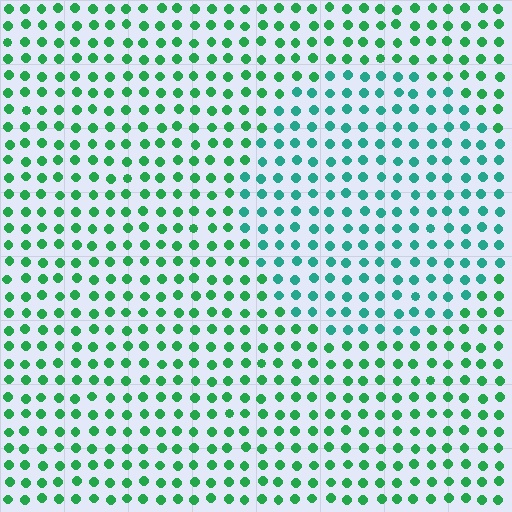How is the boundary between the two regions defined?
The boundary is defined purely by a slight shift in hue (about 30 degrees). Spacing, size, and orientation are identical on both sides.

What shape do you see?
I see a circle.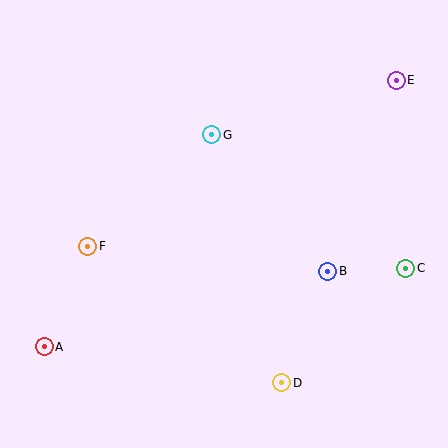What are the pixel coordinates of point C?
Point C is at (406, 268).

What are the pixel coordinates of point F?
Point F is at (88, 246).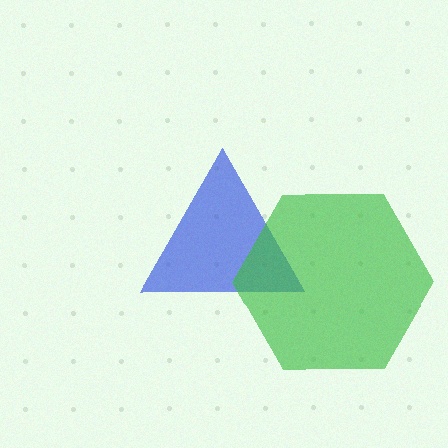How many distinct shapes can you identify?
There are 2 distinct shapes: a blue triangle, a green hexagon.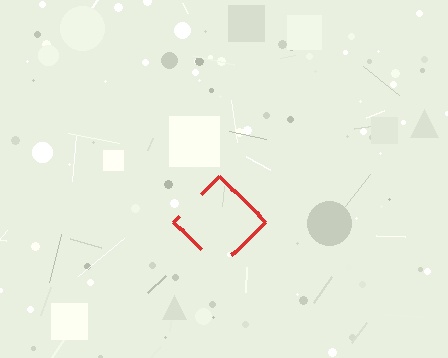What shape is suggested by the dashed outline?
The dashed outline suggests a diamond.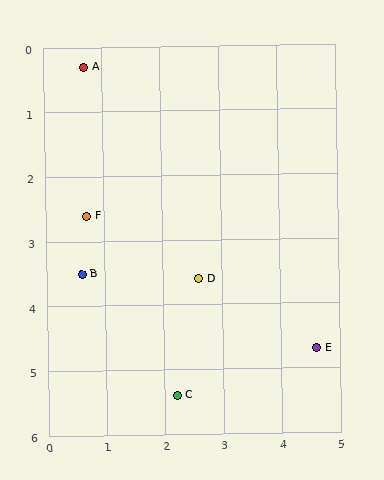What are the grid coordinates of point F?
Point F is at approximately (0.7, 2.6).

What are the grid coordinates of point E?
Point E is at approximately (4.6, 4.7).